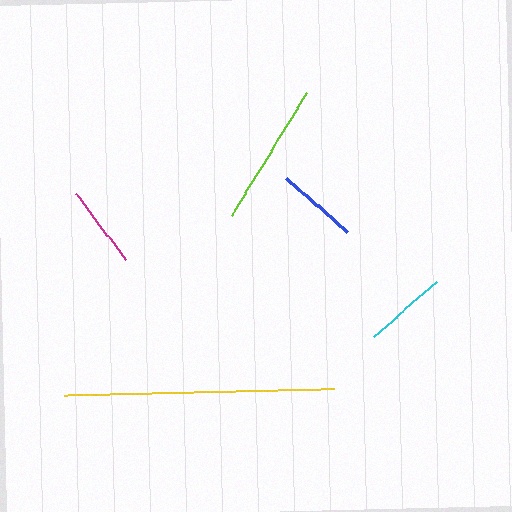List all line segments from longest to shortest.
From longest to shortest: yellow, lime, cyan, magenta, blue.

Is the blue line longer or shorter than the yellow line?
The yellow line is longer than the blue line.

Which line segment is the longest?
The yellow line is the longest at approximately 271 pixels.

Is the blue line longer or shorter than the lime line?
The lime line is longer than the blue line.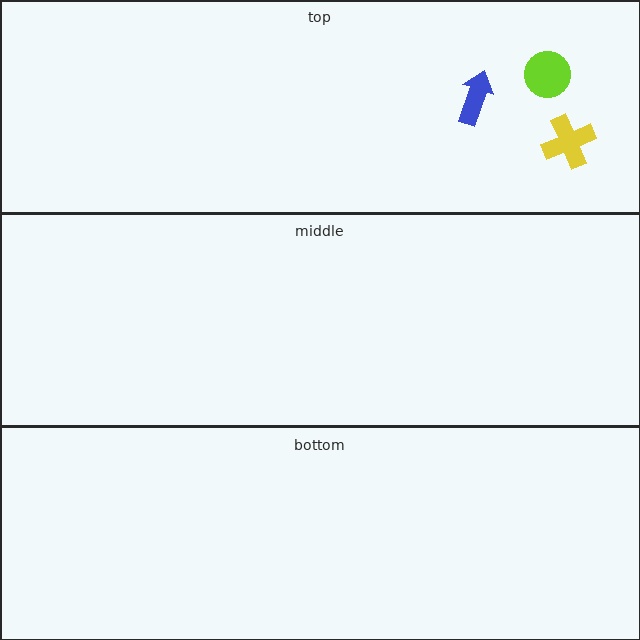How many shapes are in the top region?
3.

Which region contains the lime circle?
The top region.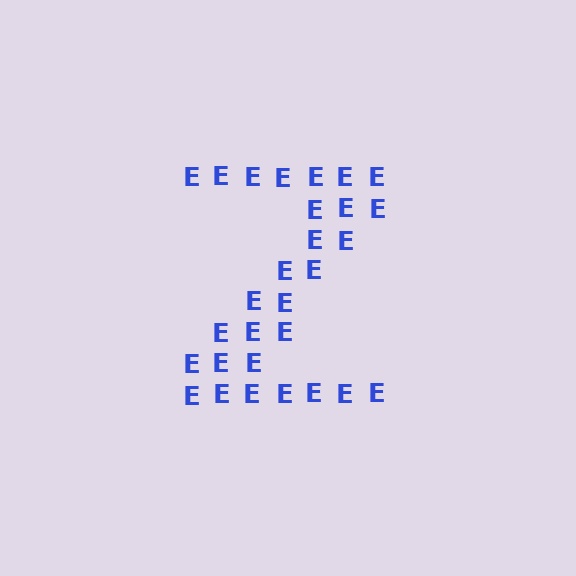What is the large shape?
The large shape is the letter Z.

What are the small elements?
The small elements are letter E's.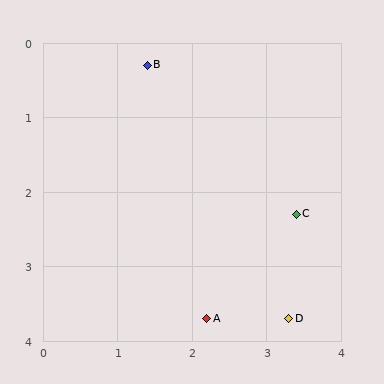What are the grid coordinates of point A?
Point A is at approximately (2.2, 3.7).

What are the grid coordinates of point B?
Point B is at approximately (1.4, 0.3).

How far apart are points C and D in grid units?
Points C and D are about 1.4 grid units apart.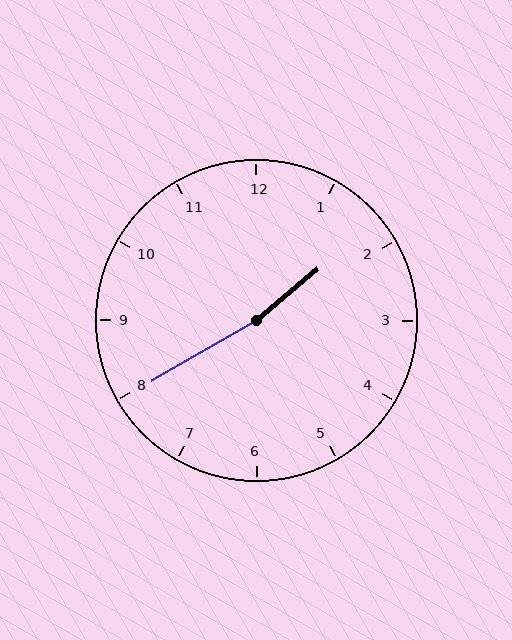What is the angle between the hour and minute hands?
Approximately 170 degrees.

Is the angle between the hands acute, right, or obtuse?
It is obtuse.